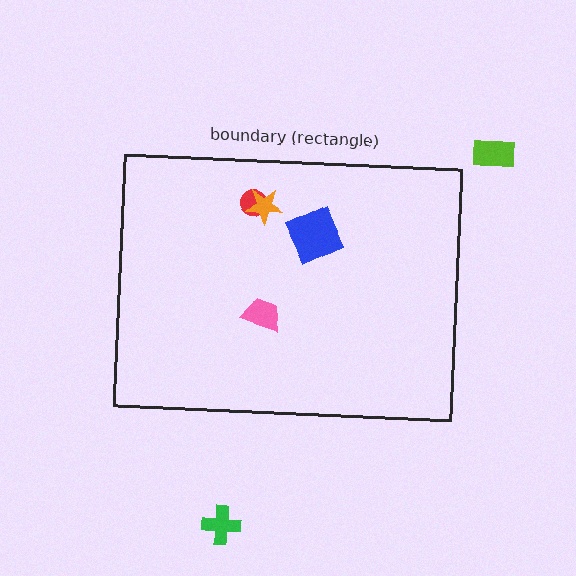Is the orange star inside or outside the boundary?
Inside.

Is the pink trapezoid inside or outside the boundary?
Inside.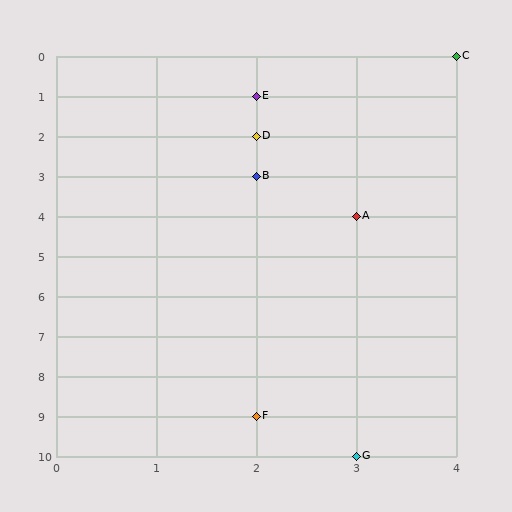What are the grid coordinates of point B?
Point B is at grid coordinates (2, 3).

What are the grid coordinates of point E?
Point E is at grid coordinates (2, 1).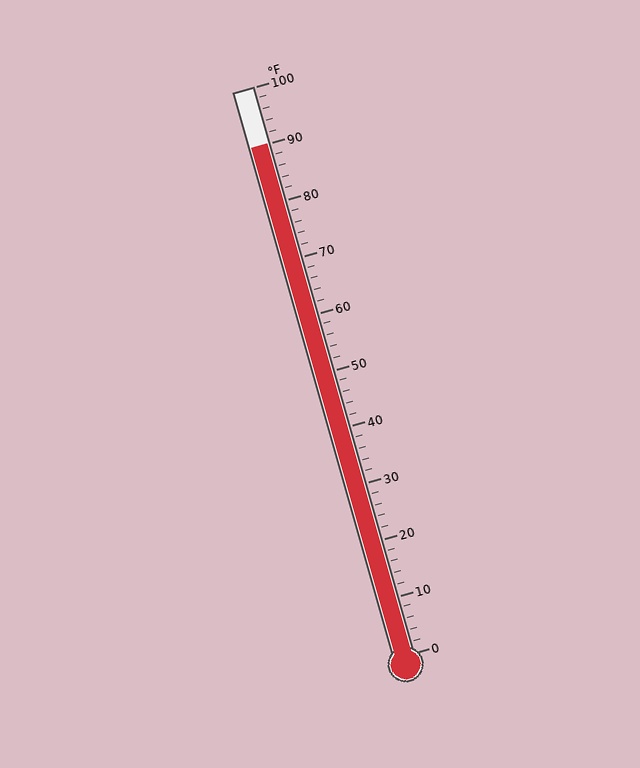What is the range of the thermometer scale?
The thermometer scale ranges from 0°F to 100°F.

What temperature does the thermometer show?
The thermometer shows approximately 90°F.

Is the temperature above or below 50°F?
The temperature is above 50°F.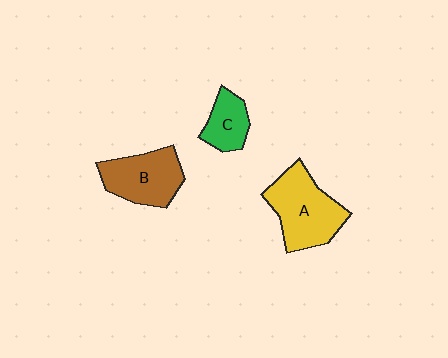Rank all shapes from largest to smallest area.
From largest to smallest: A (yellow), B (brown), C (green).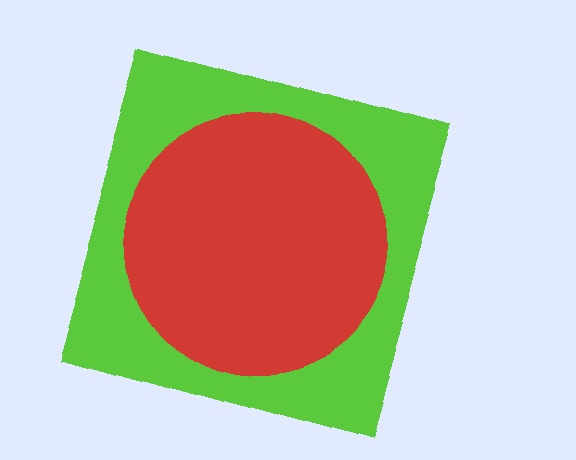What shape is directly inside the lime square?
The red circle.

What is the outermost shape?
The lime square.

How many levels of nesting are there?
2.